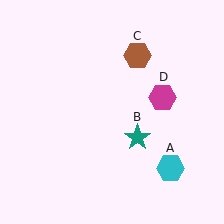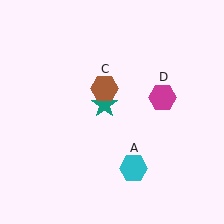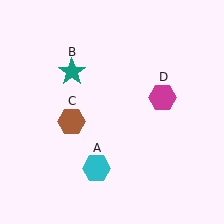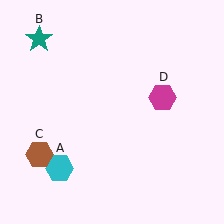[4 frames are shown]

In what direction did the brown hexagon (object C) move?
The brown hexagon (object C) moved down and to the left.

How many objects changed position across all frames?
3 objects changed position: cyan hexagon (object A), teal star (object B), brown hexagon (object C).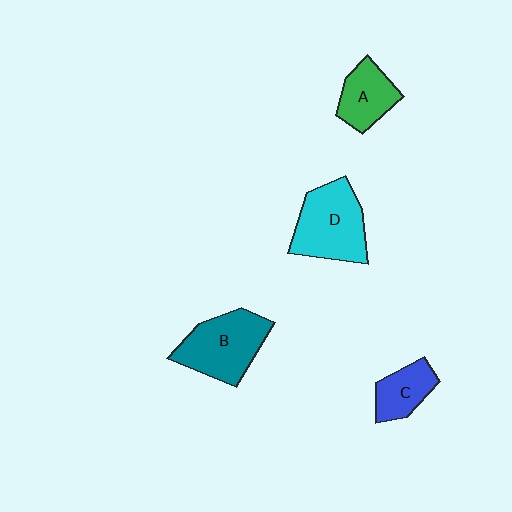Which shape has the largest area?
Shape D (cyan).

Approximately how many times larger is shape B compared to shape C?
Approximately 1.8 times.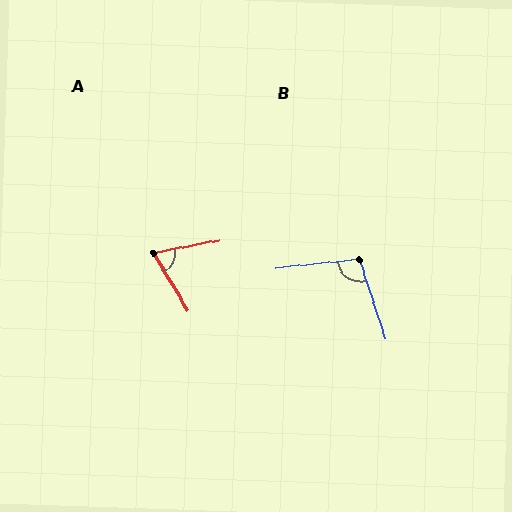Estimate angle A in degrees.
Approximately 70 degrees.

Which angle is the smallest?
A, at approximately 70 degrees.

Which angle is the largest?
B, at approximately 102 degrees.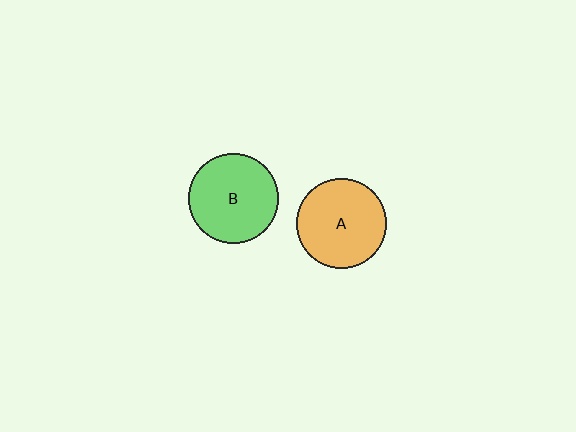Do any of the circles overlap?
No, none of the circles overlap.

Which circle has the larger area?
Circle B (green).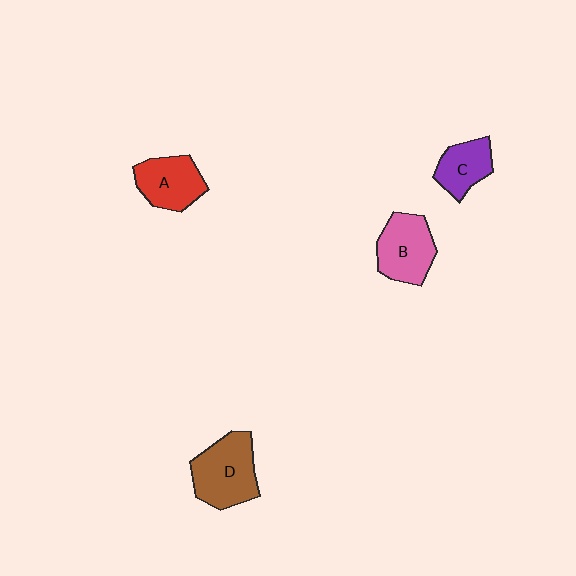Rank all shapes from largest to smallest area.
From largest to smallest: D (brown), B (pink), A (red), C (purple).